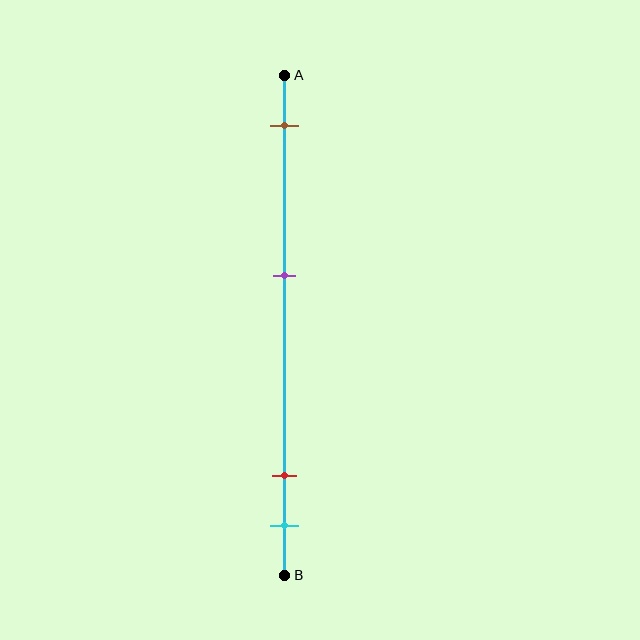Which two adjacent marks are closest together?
The red and cyan marks are the closest adjacent pair.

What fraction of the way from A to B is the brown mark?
The brown mark is approximately 10% (0.1) of the way from A to B.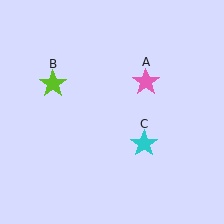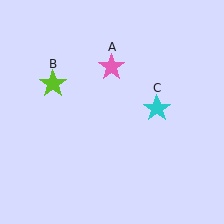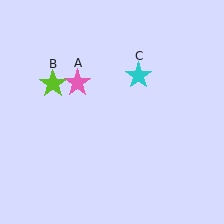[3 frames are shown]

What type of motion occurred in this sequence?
The pink star (object A), cyan star (object C) rotated counterclockwise around the center of the scene.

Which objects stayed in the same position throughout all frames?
Lime star (object B) remained stationary.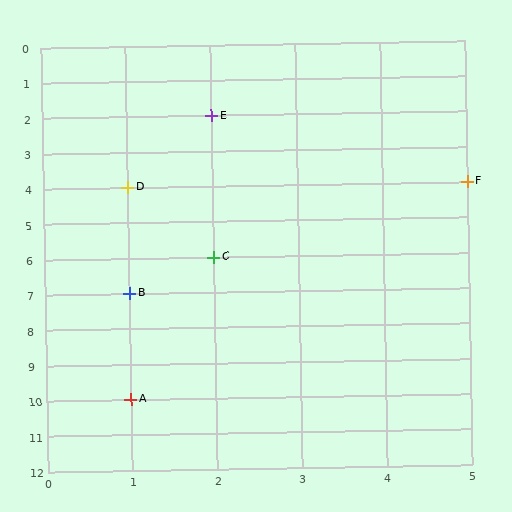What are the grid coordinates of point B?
Point B is at grid coordinates (1, 7).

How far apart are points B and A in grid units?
Points B and A are 3 rows apart.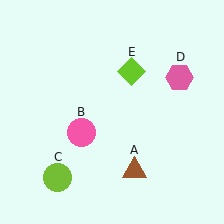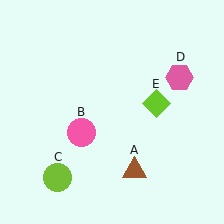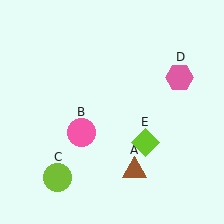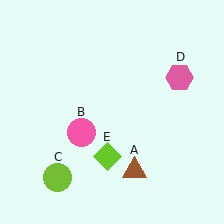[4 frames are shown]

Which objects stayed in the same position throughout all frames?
Brown triangle (object A) and pink circle (object B) and lime circle (object C) and pink hexagon (object D) remained stationary.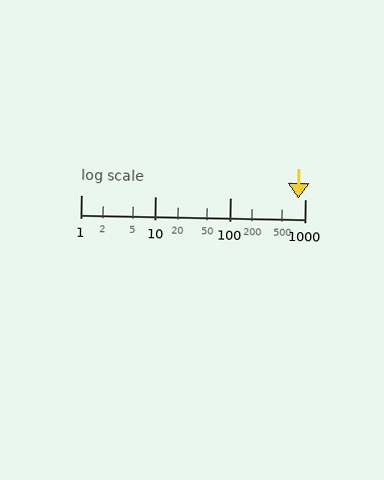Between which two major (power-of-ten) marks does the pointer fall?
The pointer is between 100 and 1000.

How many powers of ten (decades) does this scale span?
The scale spans 3 decades, from 1 to 1000.